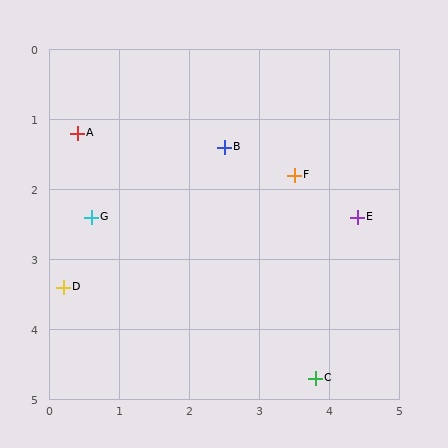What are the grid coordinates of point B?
Point B is at approximately (2.5, 1.4).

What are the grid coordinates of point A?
Point A is at approximately (0.4, 1.2).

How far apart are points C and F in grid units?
Points C and F are about 2.9 grid units apart.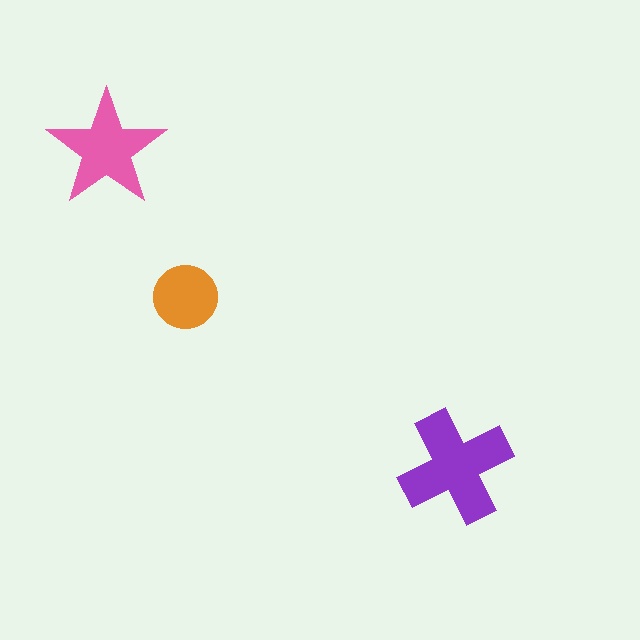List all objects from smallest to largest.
The orange circle, the pink star, the purple cross.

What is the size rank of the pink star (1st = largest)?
2nd.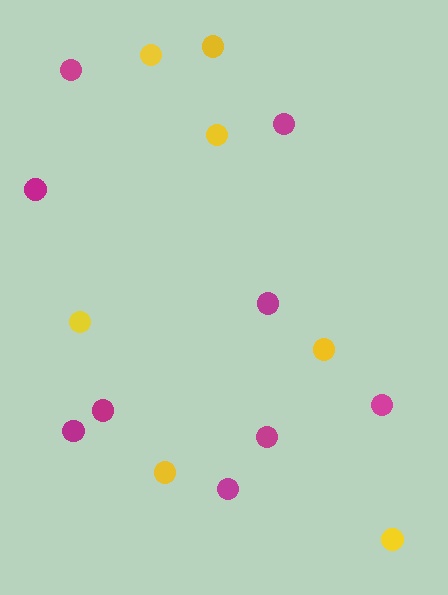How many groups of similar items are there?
There are 2 groups: one group of magenta circles (9) and one group of yellow circles (7).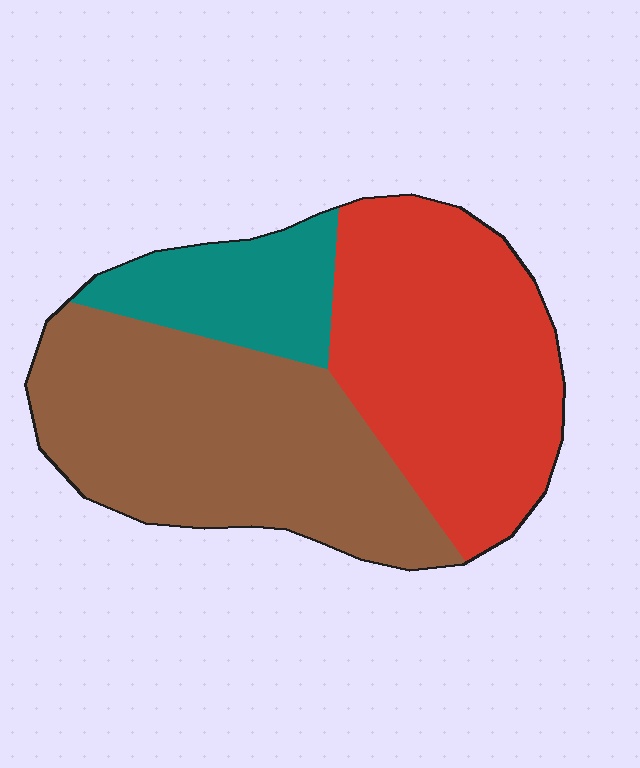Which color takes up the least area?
Teal, at roughly 15%.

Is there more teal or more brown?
Brown.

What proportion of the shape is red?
Red takes up between a quarter and a half of the shape.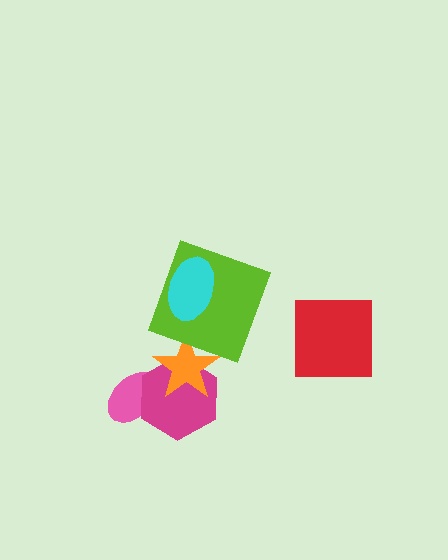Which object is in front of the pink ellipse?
The magenta hexagon is in front of the pink ellipse.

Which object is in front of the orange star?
The lime square is in front of the orange star.